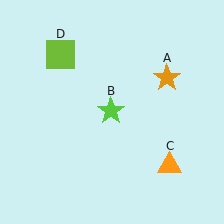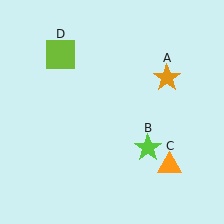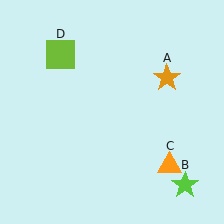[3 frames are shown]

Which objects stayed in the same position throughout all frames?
Orange star (object A) and orange triangle (object C) and lime square (object D) remained stationary.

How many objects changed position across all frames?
1 object changed position: lime star (object B).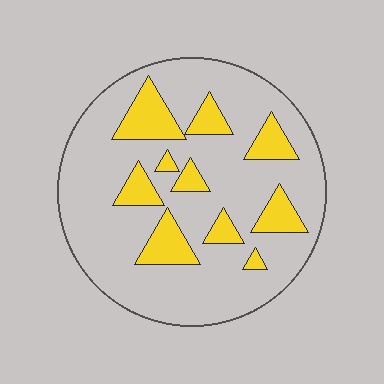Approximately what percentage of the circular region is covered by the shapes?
Approximately 20%.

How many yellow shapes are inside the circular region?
10.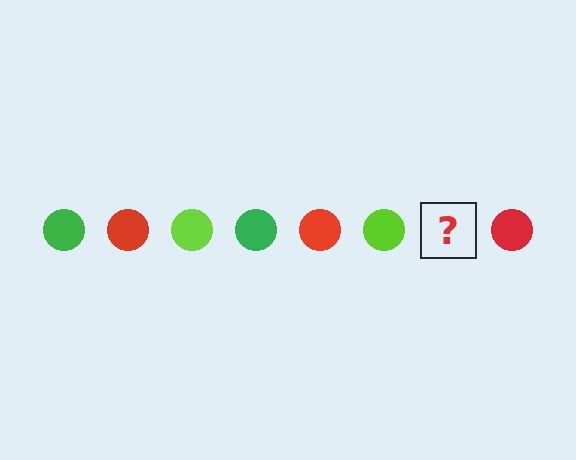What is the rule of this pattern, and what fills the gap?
The rule is that the pattern cycles through green, red, lime circles. The gap should be filled with a green circle.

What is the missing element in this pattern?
The missing element is a green circle.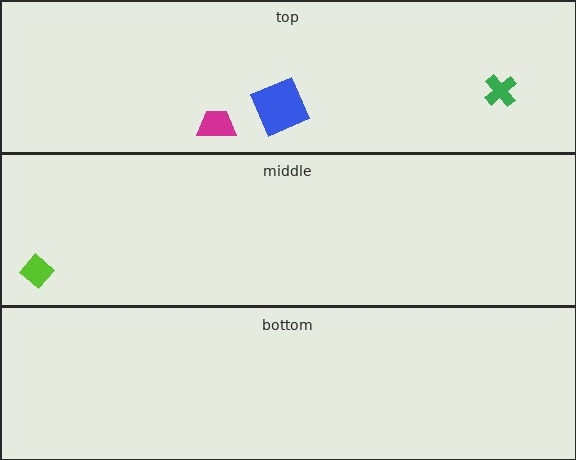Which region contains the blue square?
The top region.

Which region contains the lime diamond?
The middle region.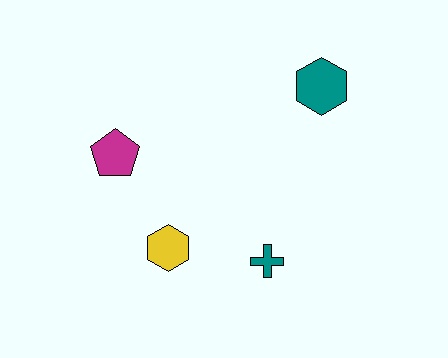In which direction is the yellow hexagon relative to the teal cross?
The yellow hexagon is to the left of the teal cross.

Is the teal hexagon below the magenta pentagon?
No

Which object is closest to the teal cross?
The yellow hexagon is closest to the teal cross.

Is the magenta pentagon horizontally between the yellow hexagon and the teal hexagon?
No